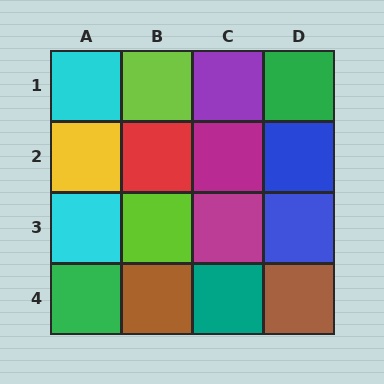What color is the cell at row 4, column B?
Brown.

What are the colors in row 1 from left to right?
Cyan, lime, purple, green.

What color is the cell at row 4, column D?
Brown.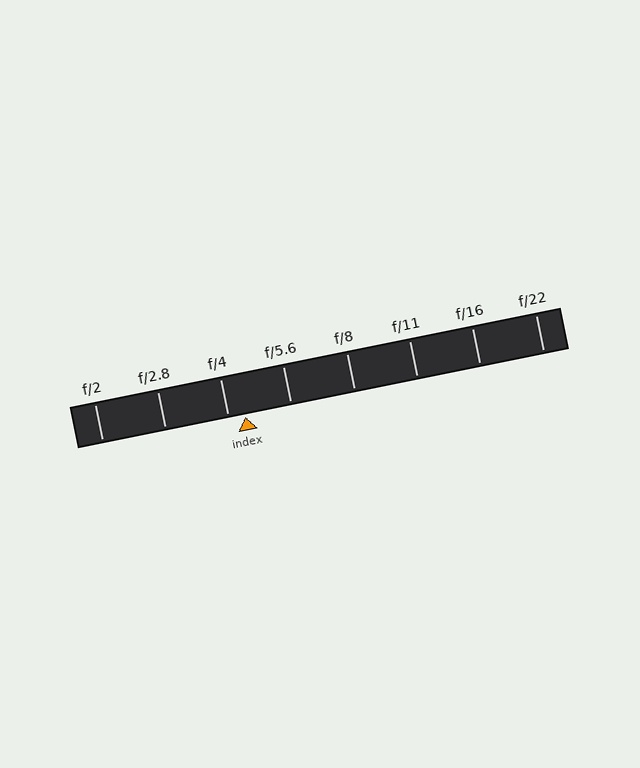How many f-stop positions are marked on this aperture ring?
There are 8 f-stop positions marked.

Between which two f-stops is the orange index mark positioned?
The index mark is between f/4 and f/5.6.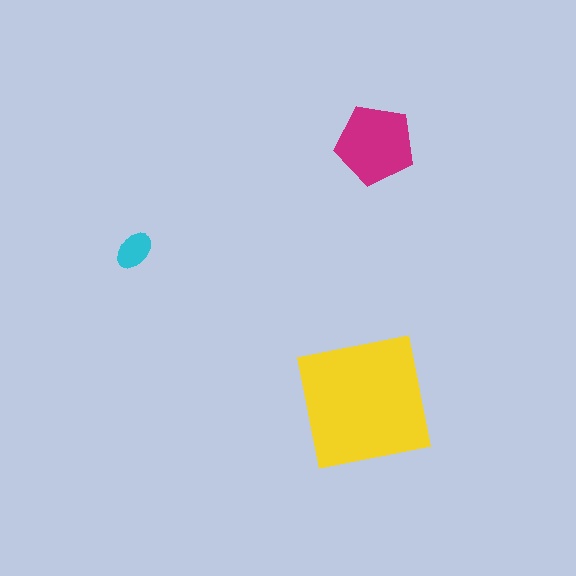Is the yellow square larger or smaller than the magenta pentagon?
Larger.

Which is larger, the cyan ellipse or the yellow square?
The yellow square.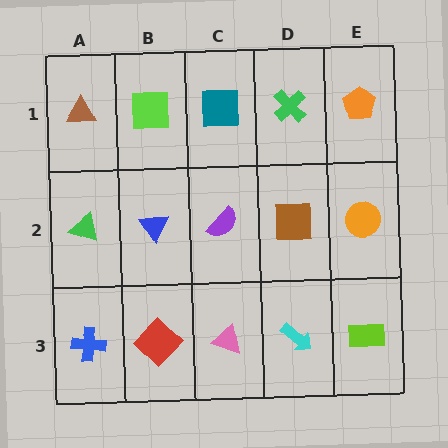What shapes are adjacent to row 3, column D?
A brown square (row 2, column D), a pink triangle (row 3, column C), a lime rectangle (row 3, column E).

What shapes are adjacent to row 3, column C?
A purple semicircle (row 2, column C), a red diamond (row 3, column B), a cyan arrow (row 3, column D).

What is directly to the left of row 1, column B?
A brown triangle.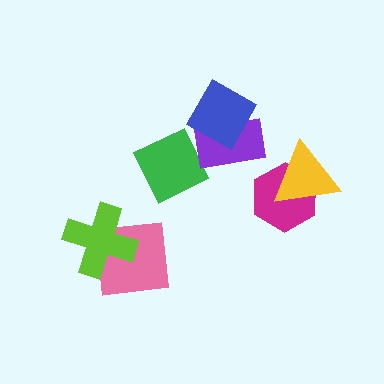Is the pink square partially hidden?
Yes, it is partially covered by another shape.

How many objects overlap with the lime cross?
1 object overlaps with the lime cross.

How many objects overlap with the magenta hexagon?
1 object overlaps with the magenta hexagon.